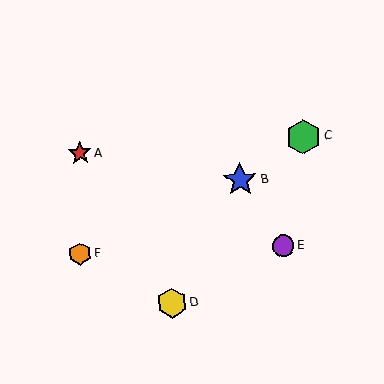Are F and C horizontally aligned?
No, F is at y≈254 and C is at y≈137.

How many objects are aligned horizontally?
2 objects (E, F) are aligned horizontally.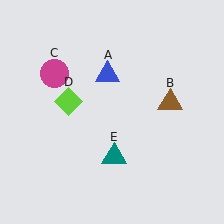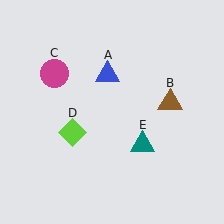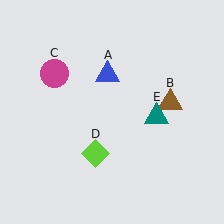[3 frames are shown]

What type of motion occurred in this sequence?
The lime diamond (object D), teal triangle (object E) rotated counterclockwise around the center of the scene.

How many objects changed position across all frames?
2 objects changed position: lime diamond (object D), teal triangle (object E).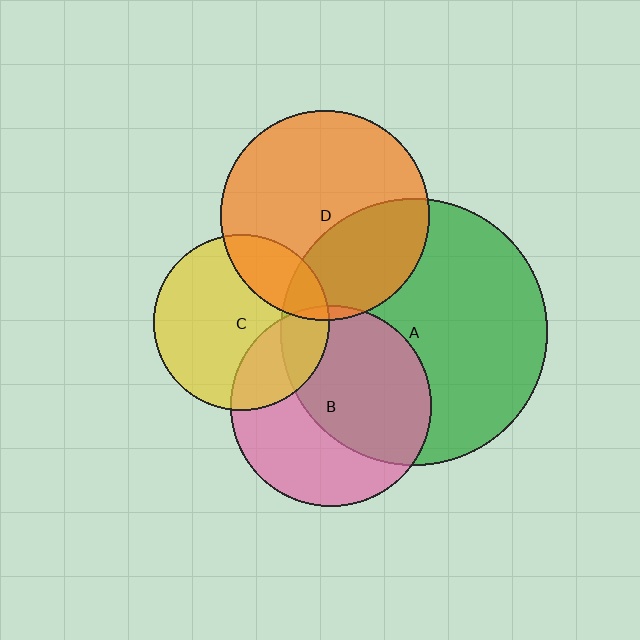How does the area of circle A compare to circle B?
Approximately 1.8 times.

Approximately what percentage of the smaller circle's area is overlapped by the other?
Approximately 55%.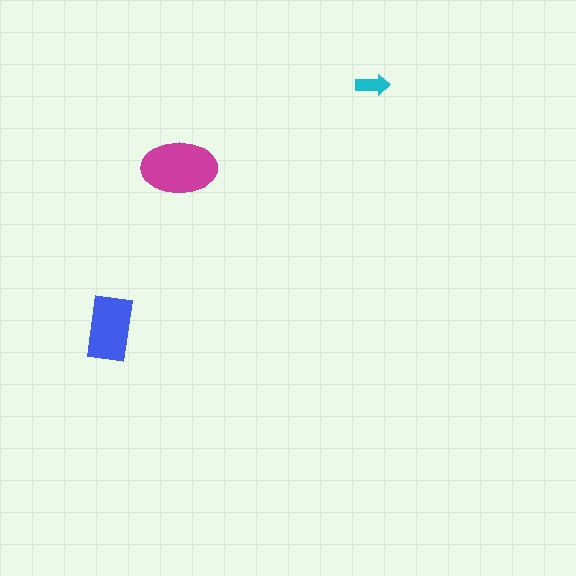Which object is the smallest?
The cyan arrow.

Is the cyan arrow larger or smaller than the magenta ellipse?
Smaller.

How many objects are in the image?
There are 3 objects in the image.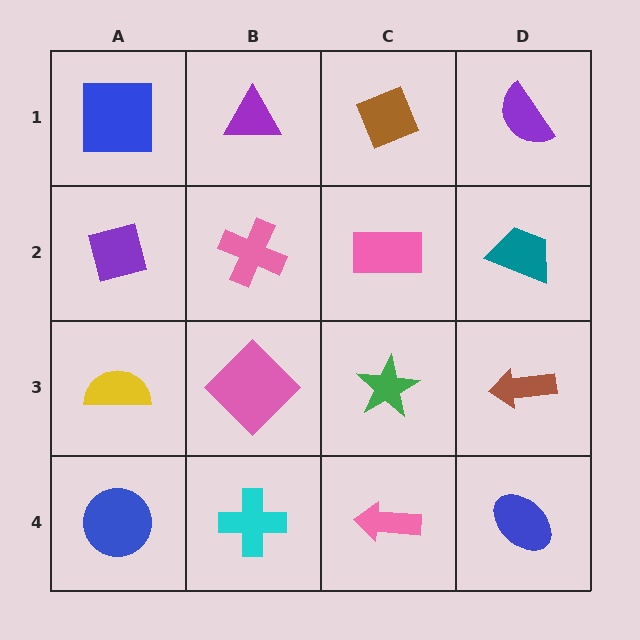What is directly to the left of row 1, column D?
A brown diamond.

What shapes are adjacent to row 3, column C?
A pink rectangle (row 2, column C), a pink arrow (row 4, column C), a pink diamond (row 3, column B), a brown arrow (row 3, column D).